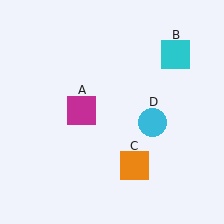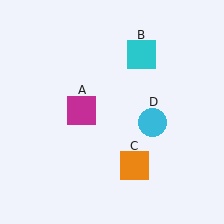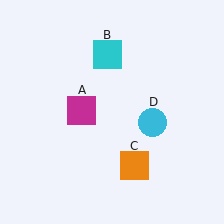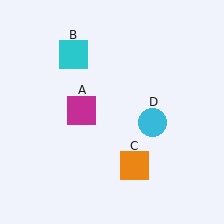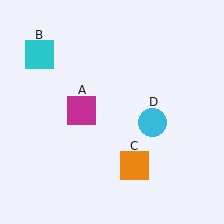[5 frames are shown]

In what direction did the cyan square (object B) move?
The cyan square (object B) moved left.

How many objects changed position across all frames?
1 object changed position: cyan square (object B).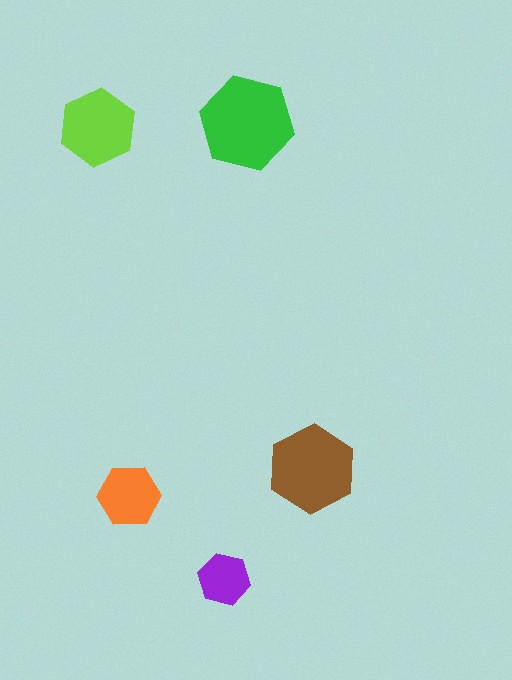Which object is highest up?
The green hexagon is topmost.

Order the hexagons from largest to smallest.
the green one, the brown one, the lime one, the orange one, the purple one.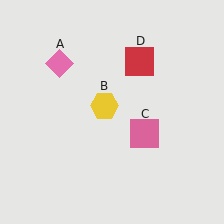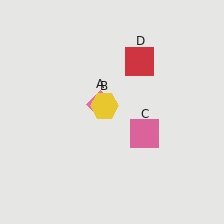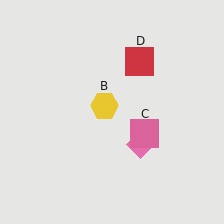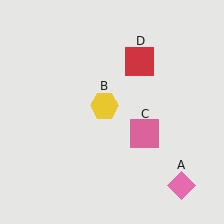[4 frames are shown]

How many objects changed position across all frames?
1 object changed position: pink diamond (object A).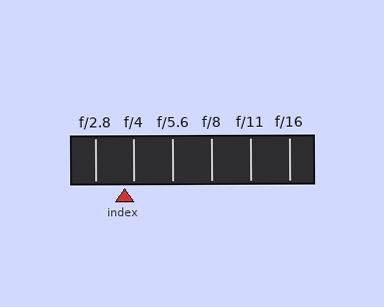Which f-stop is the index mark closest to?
The index mark is closest to f/4.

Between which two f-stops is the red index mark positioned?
The index mark is between f/2.8 and f/4.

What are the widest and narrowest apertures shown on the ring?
The widest aperture shown is f/2.8 and the narrowest is f/16.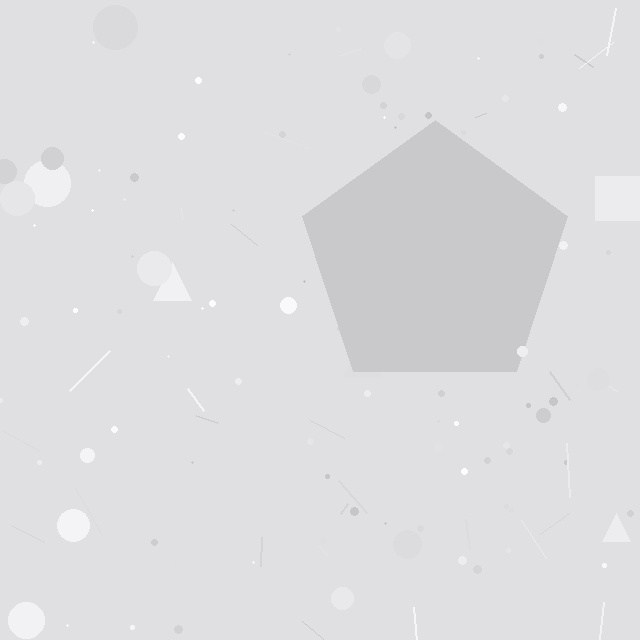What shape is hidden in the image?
A pentagon is hidden in the image.